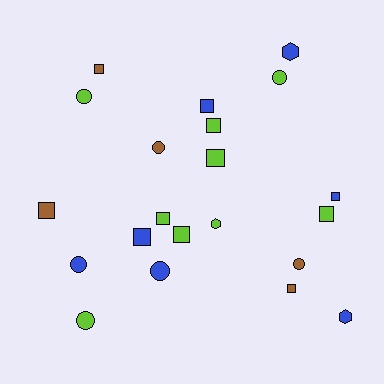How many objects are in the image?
There are 21 objects.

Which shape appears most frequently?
Square, with 11 objects.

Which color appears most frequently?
Lime, with 9 objects.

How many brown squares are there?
There are 3 brown squares.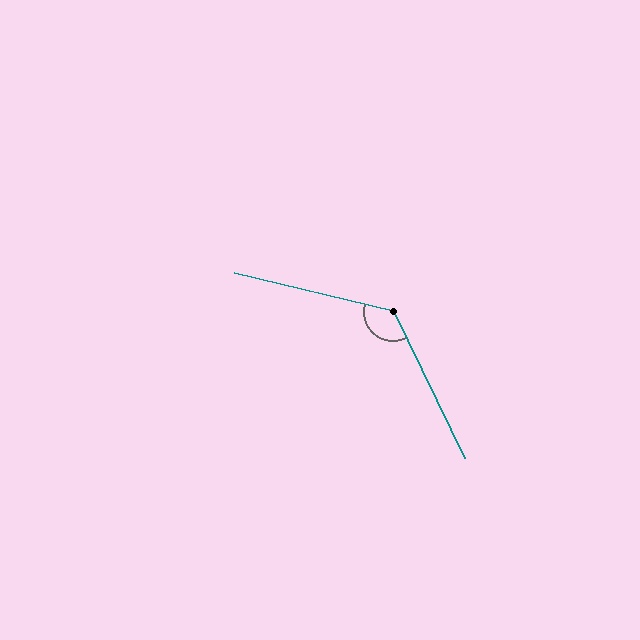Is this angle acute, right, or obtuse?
It is obtuse.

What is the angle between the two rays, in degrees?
Approximately 129 degrees.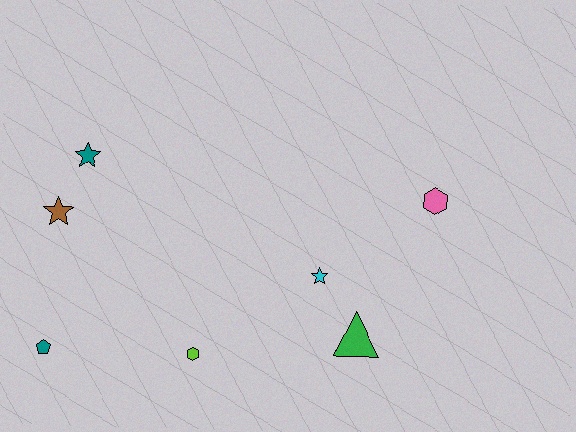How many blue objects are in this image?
There are no blue objects.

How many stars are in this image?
There are 3 stars.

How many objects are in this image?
There are 7 objects.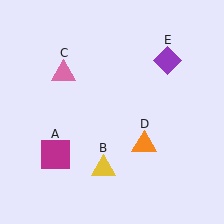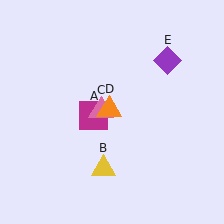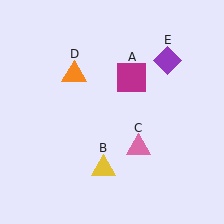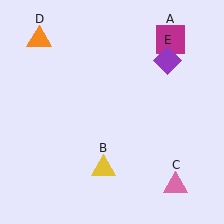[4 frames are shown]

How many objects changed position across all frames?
3 objects changed position: magenta square (object A), pink triangle (object C), orange triangle (object D).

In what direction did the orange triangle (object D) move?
The orange triangle (object D) moved up and to the left.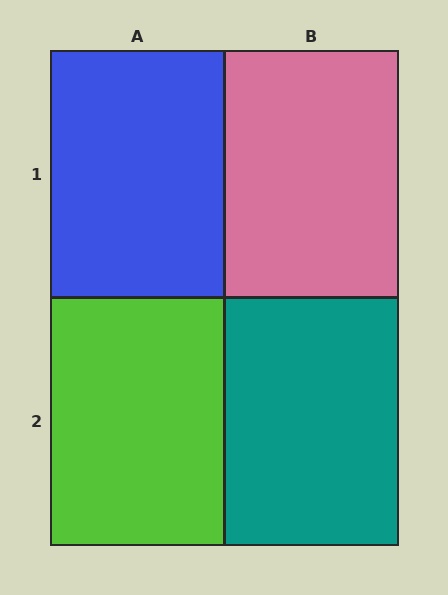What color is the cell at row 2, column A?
Lime.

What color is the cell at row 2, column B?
Teal.